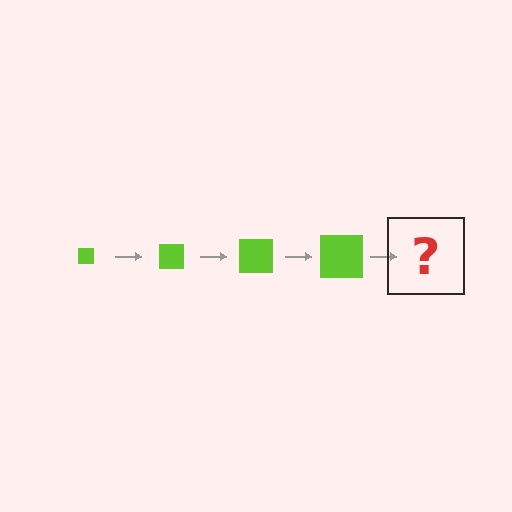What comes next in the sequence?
The next element should be a lime square, larger than the previous one.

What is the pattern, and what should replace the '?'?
The pattern is that the square gets progressively larger each step. The '?' should be a lime square, larger than the previous one.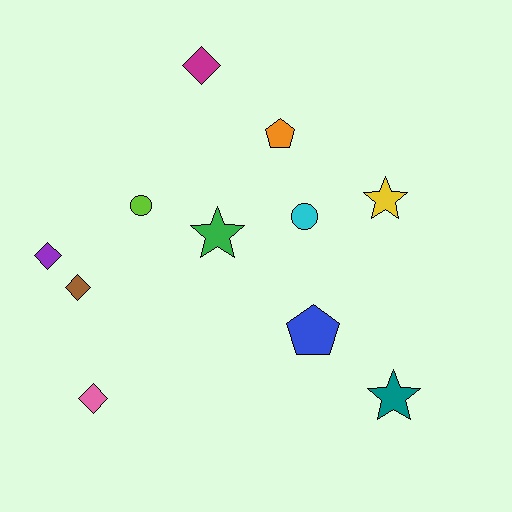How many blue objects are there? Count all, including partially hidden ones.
There is 1 blue object.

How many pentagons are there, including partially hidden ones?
There are 2 pentagons.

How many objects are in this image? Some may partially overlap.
There are 11 objects.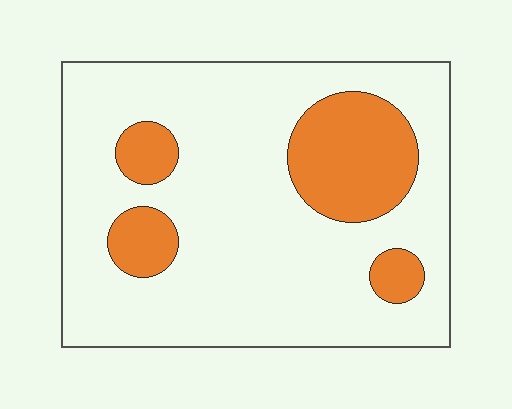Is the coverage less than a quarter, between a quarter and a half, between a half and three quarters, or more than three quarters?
Less than a quarter.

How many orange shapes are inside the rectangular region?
4.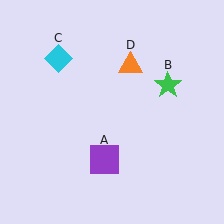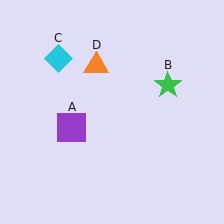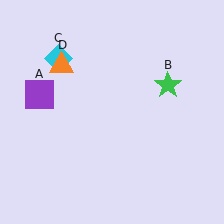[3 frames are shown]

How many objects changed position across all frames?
2 objects changed position: purple square (object A), orange triangle (object D).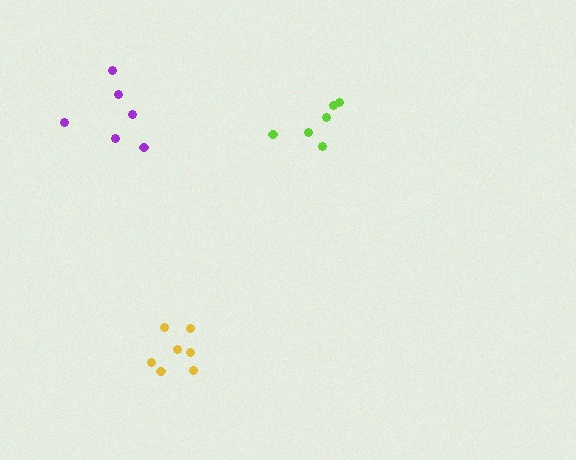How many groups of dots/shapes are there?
There are 3 groups.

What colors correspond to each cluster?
The clusters are colored: purple, yellow, lime.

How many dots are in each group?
Group 1: 6 dots, Group 2: 7 dots, Group 3: 6 dots (19 total).